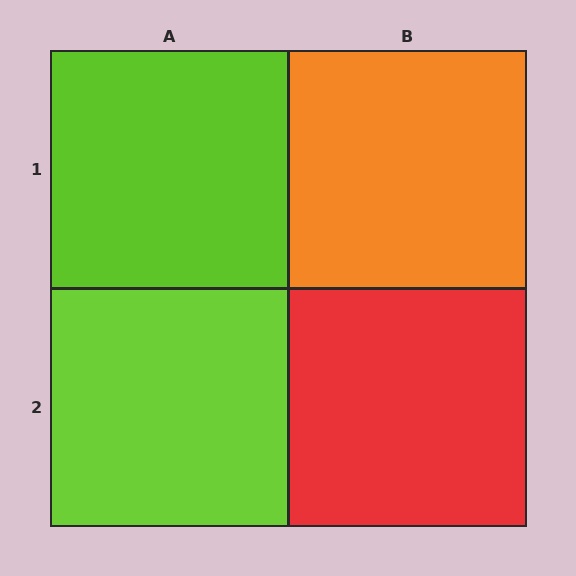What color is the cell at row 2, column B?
Red.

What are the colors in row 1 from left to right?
Lime, orange.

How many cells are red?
1 cell is red.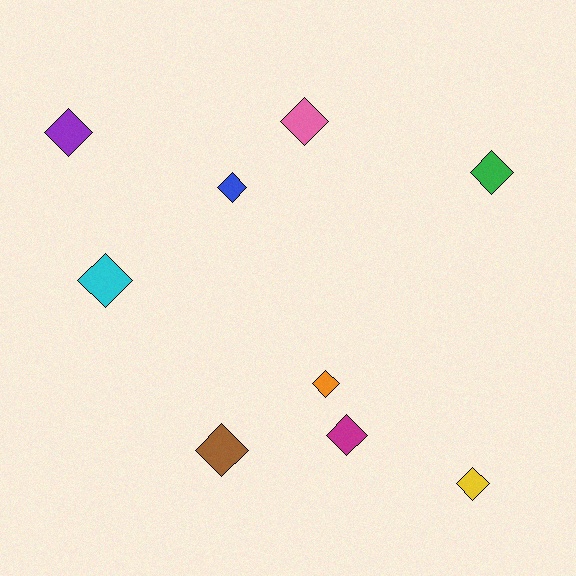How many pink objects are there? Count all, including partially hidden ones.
There is 1 pink object.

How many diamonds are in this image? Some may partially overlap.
There are 9 diamonds.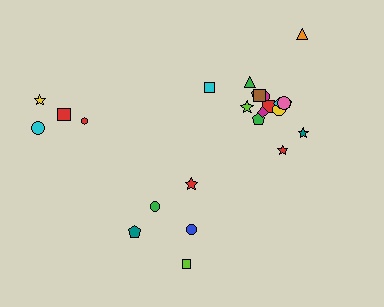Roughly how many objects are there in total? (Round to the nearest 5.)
Roughly 25 objects in total.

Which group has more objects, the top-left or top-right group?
The top-right group.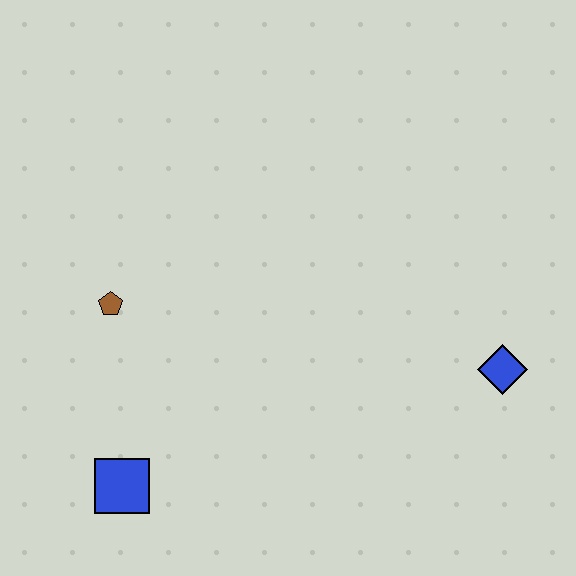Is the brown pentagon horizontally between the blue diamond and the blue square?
No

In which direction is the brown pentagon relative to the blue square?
The brown pentagon is above the blue square.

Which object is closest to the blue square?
The brown pentagon is closest to the blue square.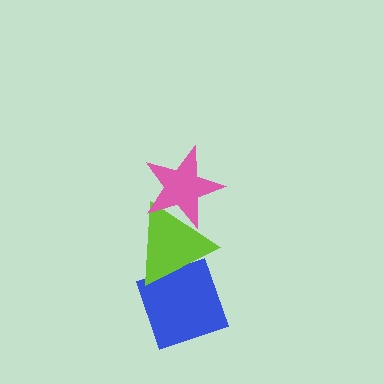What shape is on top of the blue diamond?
The lime triangle is on top of the blue diamond.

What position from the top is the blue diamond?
The blue diamond is 3rd from the top.